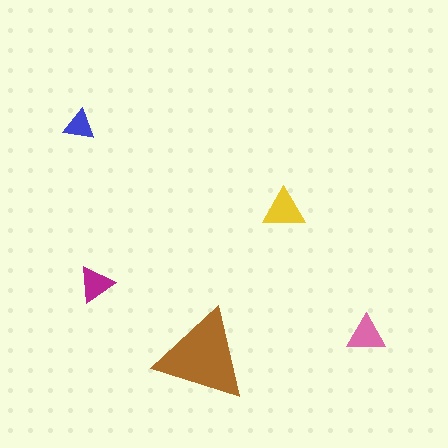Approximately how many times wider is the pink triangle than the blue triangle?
About 1.5 times wider.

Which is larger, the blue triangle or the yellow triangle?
The yellow one.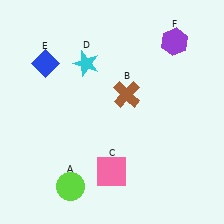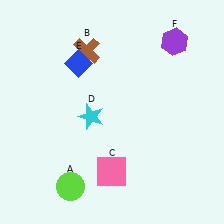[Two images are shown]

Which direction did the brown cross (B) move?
The brown cross (B) moved up.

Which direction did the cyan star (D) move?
The cyan star (D) moved down.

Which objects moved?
The objects that moved are: the brown cross (B), the cyan star (D), the blue diamond (E).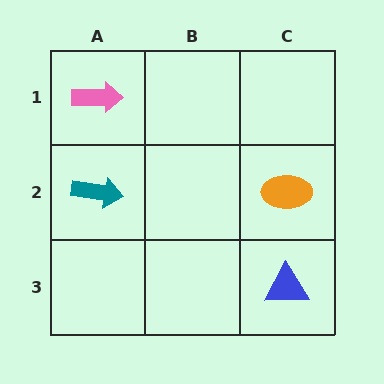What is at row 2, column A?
A teal arrow.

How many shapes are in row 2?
2 shapes.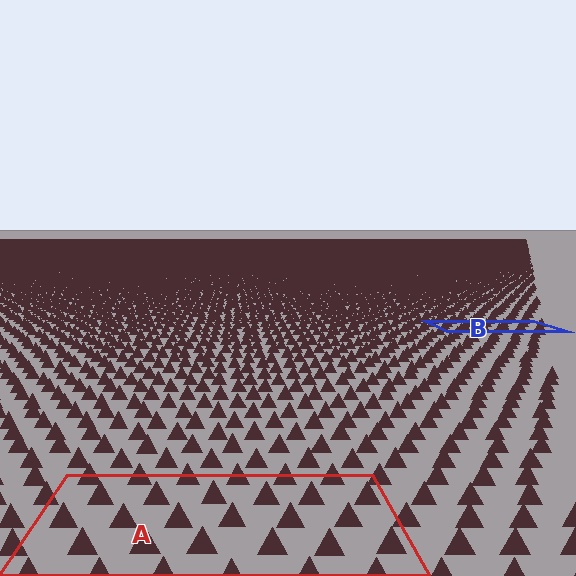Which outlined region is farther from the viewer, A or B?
Region B is farther from the viewer — the texture elements inside it appear smaller and more densely packed.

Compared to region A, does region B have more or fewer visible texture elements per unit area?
Region B has more texture elements per unit area — they are packed more densely because it is farther away.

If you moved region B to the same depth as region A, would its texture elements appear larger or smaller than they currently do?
They would appear larger. At a closer depth, the same texture elements are projected at a bigger on-screen size.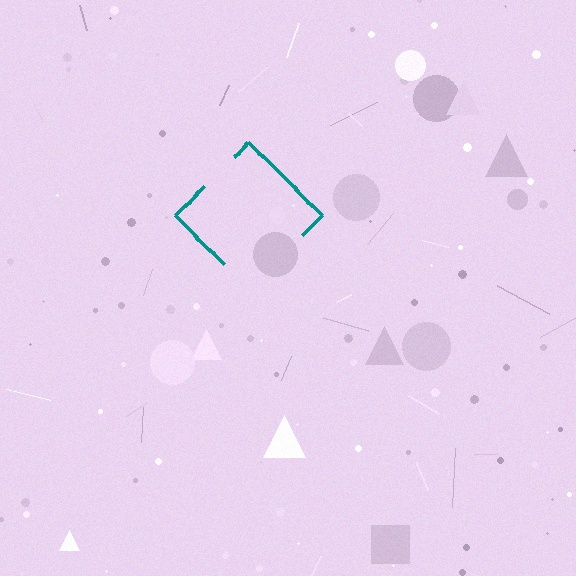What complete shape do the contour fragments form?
The contour fragments form a diamond.